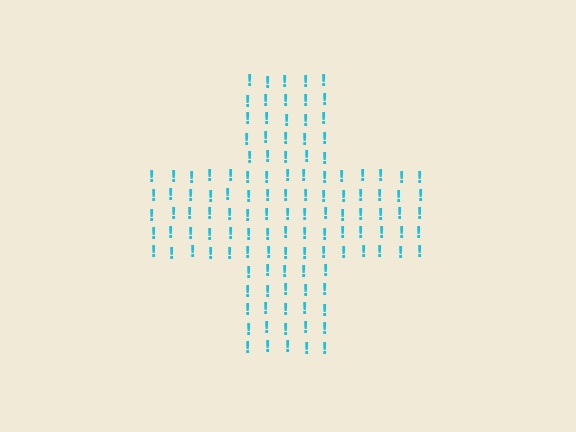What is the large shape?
The large shape is a cross.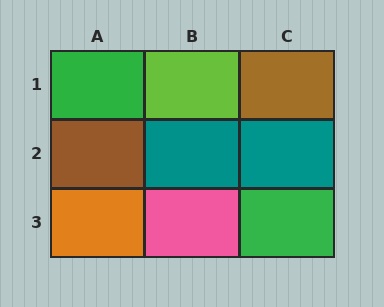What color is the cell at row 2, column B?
Teal.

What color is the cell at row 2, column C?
Teal.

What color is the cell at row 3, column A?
Orange.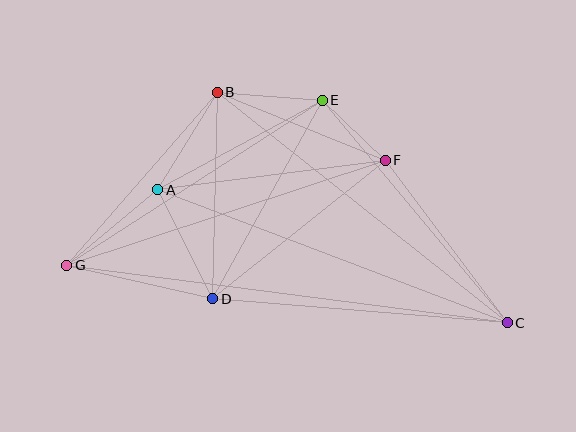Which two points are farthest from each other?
Points C and G are farthest from each other.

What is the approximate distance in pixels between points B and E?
The distance between B and E is approximately 105 pixels.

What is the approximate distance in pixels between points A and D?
The distance between A and D is approximately 122 pixels.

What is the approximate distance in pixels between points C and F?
The distance between C and F is approximately 204 pixels.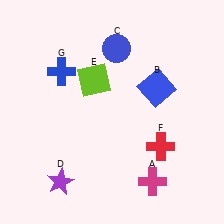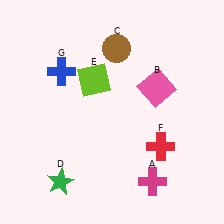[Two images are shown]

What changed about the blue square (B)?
In Image 1, B is blue. In Image 2, it changed to pink.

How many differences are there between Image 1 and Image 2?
There are 3 differences between the two images.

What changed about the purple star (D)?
In Image 1, D is purple. In Image 2, it changed to green.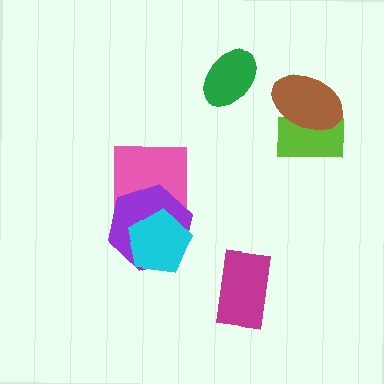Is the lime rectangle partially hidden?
Yes, it is partially covered by another shape.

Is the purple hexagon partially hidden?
Yes, it is partially covered by another shape.